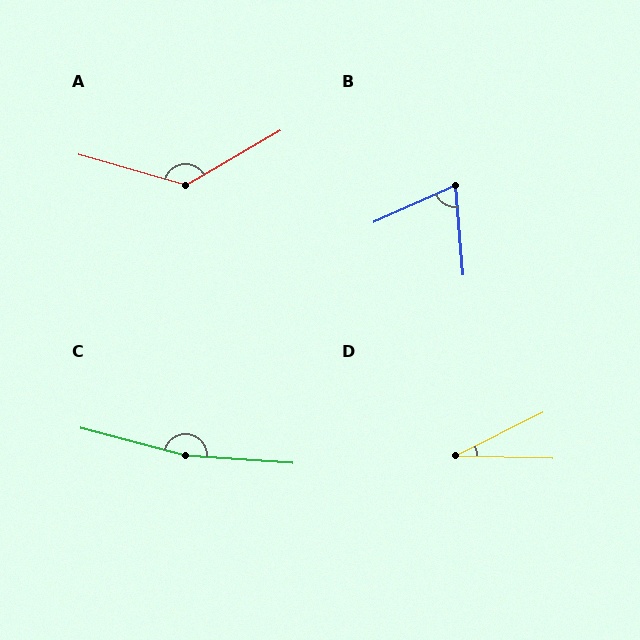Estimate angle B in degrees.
Approximately 71 degrees.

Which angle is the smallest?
D, at approximately 28 degrees.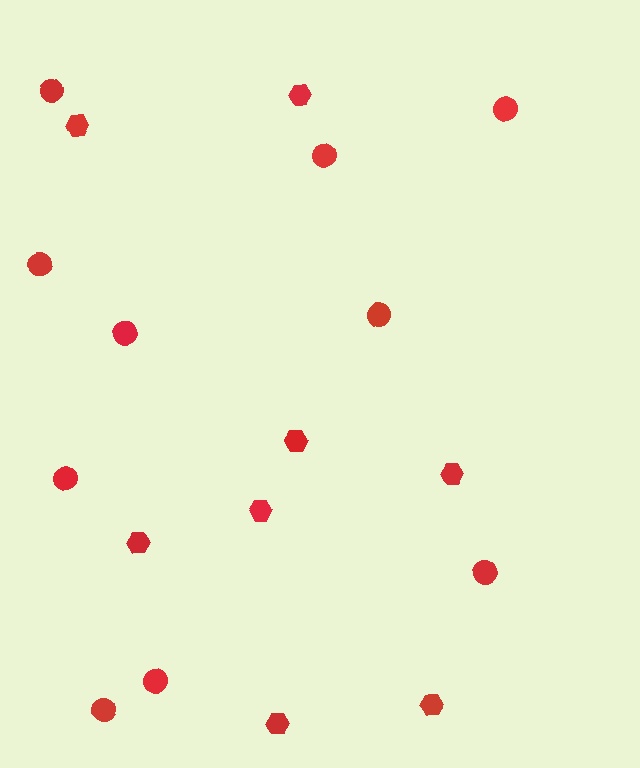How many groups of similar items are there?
There are 2 groups: one group of circles (10) and one group of hexagons (8).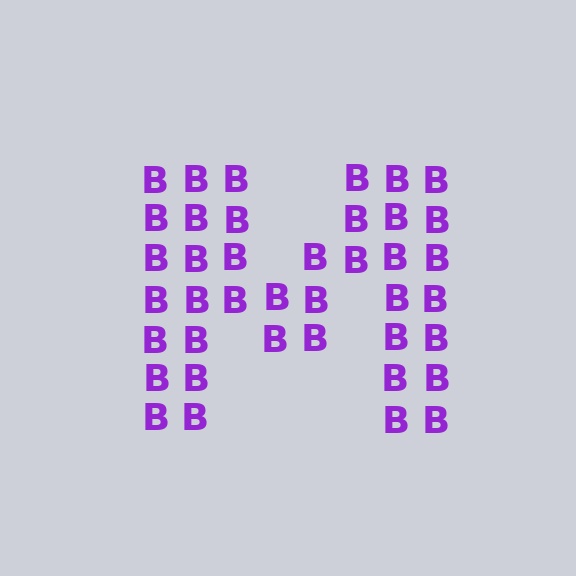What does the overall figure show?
The overall figure shows the letter M.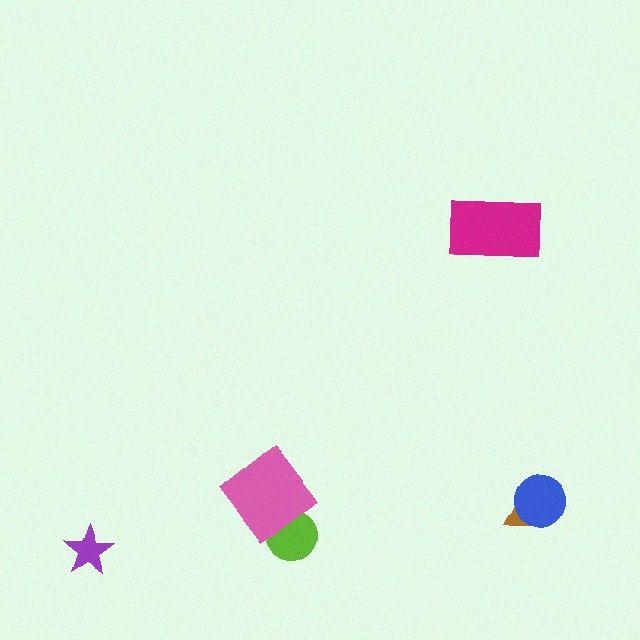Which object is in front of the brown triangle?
The blue circle is in front of the brown triangle.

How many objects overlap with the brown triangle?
1 object overlaps with the brown triangle.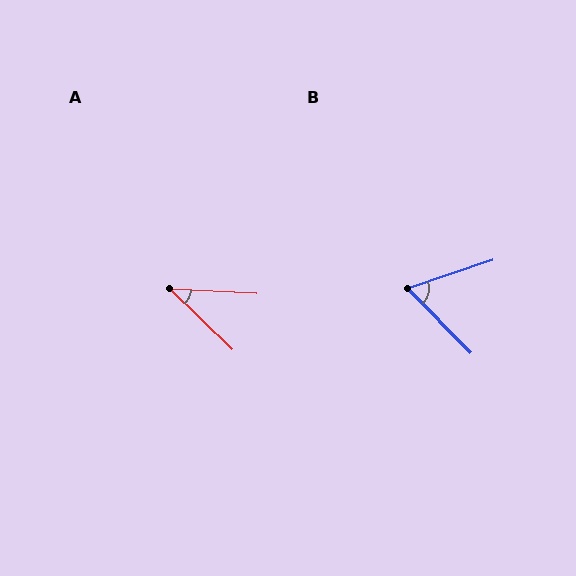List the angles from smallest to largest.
A (41°), B (64°).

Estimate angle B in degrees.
Approximately 64 degrees.